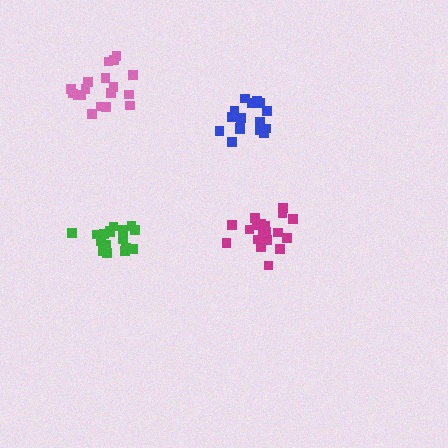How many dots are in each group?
Group 1: 18 dots, Group 2: 20 dots, Group 3: 18 dots, Group 4: 17 dots (73 total).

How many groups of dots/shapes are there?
There are 4 groups.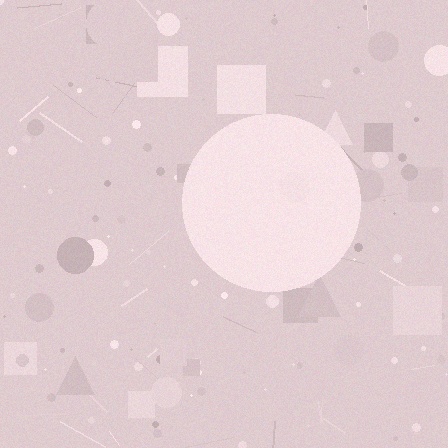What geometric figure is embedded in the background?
A circle is embedded in the background.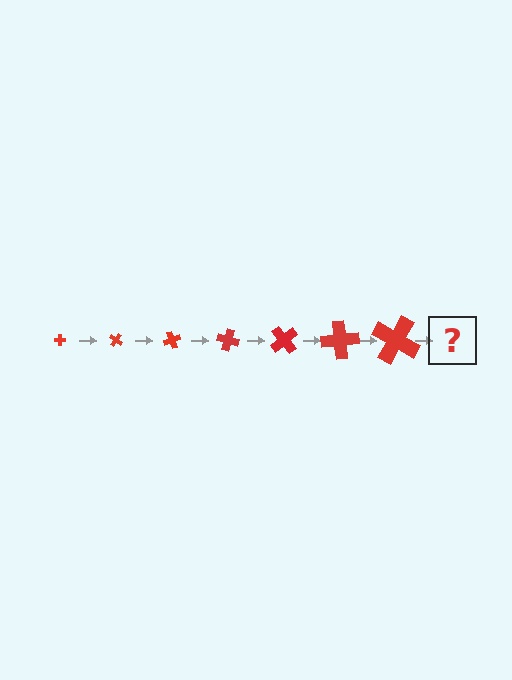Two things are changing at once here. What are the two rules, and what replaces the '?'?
The two rules are that the cross grows larger each step and it rotates 35 degrees each step. The '?' should be a cross, larger than the previous one and rotated 245 degrees from the start.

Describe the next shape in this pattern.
It should be a cross, larger than the previous one and rotated 245 degrees from the start.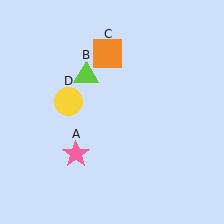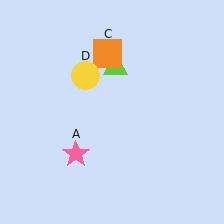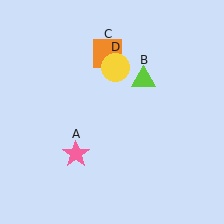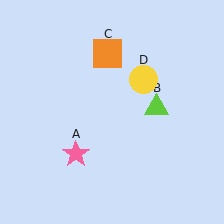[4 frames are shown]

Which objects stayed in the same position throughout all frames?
Pink star (object A) and orange square (object C) remained stationary.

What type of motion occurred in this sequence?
The lime triangle (object B), yellow circle (object D) rotated clockwise around the center of the scene.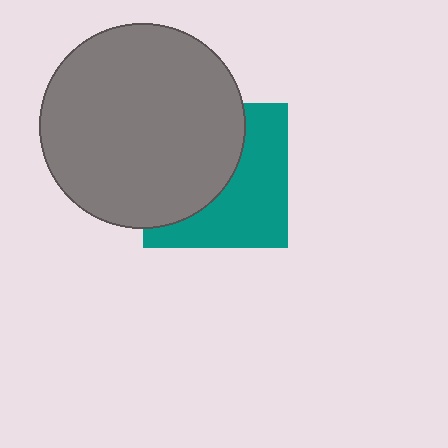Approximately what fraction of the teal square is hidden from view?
Roughly 51% of the teal square is hidden behind the gray circle.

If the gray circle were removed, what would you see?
You would see the complete teal square.